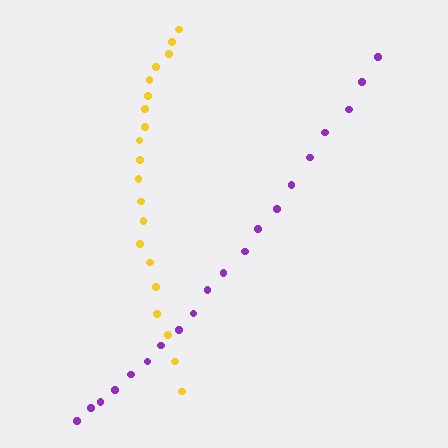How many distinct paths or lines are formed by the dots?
There are 2 distinct paths.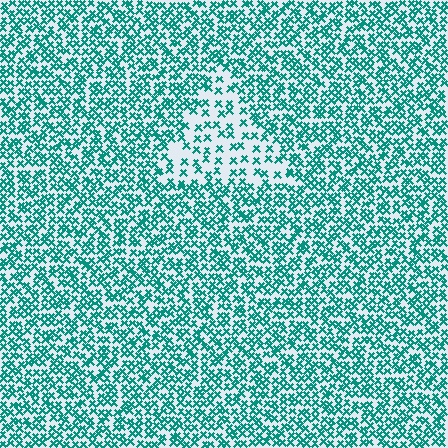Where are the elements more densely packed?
The elements are more densely packed outside the triangle boundary.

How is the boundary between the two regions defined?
The boundary is defined by a change in element density (approximately 2.2x ratio). All elements are the same color, size, and shape.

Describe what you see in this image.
The image contains small teal elements arranged at two different densities. A triangle-shaped region is visible where the elements are less densely packed than the surrounding area.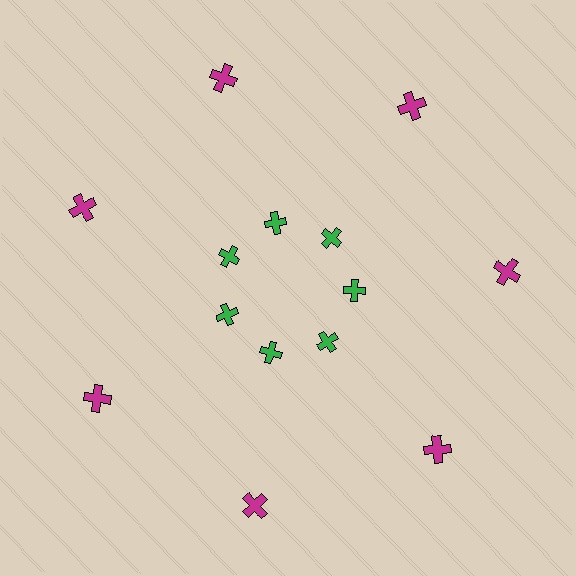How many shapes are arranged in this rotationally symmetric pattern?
There are 14 shapes, arranged in 7 groups of 2.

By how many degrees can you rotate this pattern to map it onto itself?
The pattern maps onto itself every 51 degrees of rotation.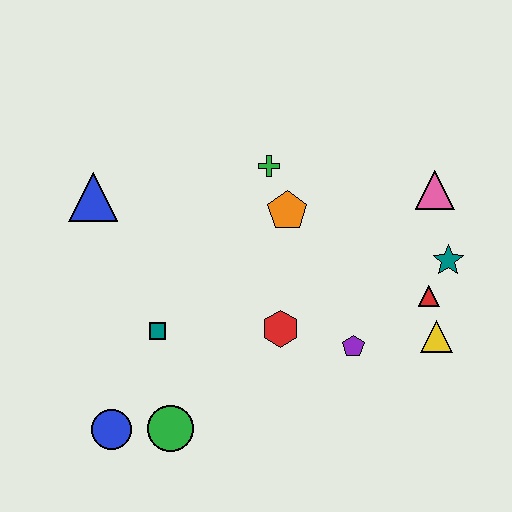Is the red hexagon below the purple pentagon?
No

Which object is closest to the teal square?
The green circle is closest to the teal square.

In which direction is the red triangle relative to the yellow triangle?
The red triangle is above the yellow triangle.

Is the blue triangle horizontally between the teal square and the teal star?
No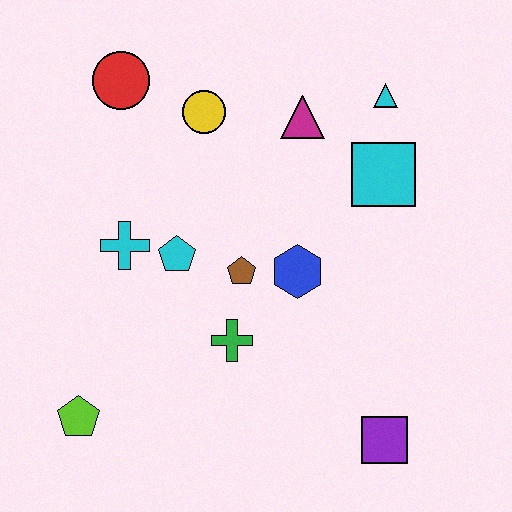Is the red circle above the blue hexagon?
Yes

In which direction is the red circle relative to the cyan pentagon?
The red circle is above the cyan pentagon.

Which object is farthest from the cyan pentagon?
The purple square is farthest from the cyan pentagon.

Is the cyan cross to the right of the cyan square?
No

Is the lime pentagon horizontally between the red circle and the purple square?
No